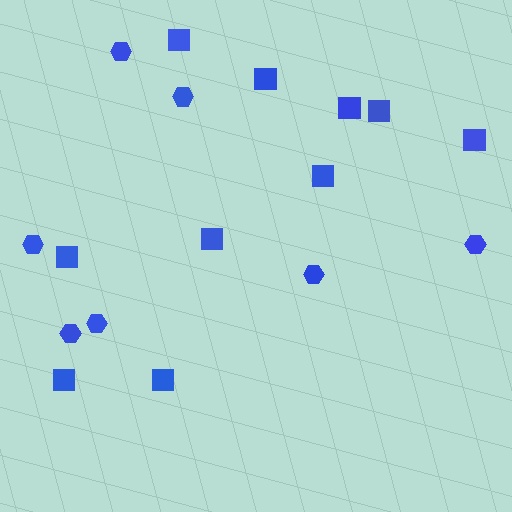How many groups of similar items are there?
There are 2 groups: one group of hexagons (7) and one group of squares (10).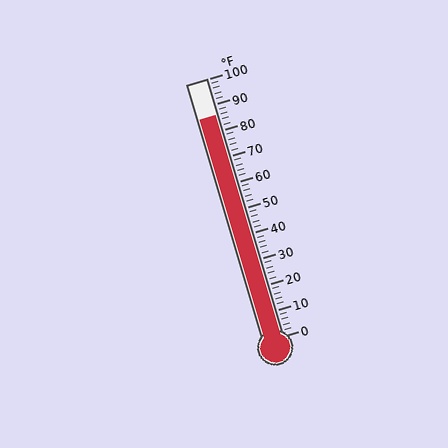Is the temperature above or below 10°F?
The temperature is above 10°F.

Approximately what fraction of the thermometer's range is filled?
The thermometer is filled to approximately 85% of its range.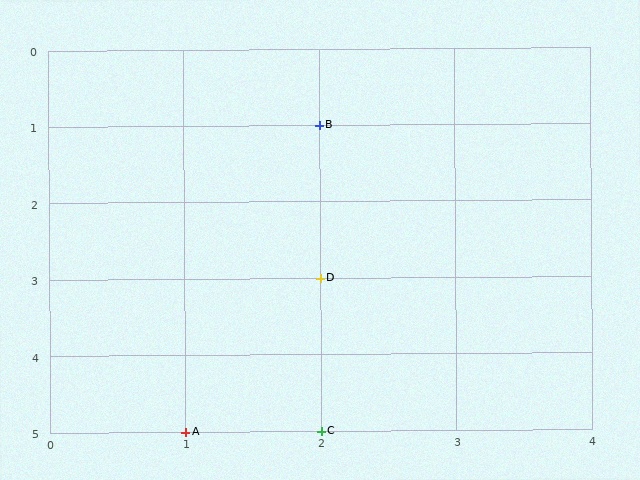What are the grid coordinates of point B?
Point B is at grid coordinates (2, 1).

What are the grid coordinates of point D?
Point D is at grid coordinates (2, 3).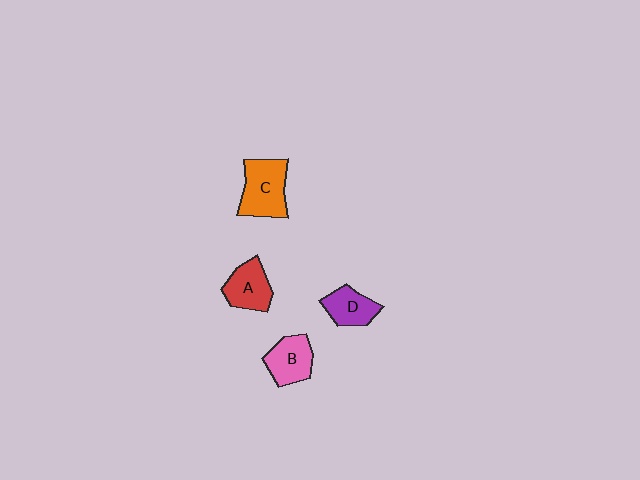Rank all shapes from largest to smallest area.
From largest to smallest: C (orange), B (pink), A (red), D (purple).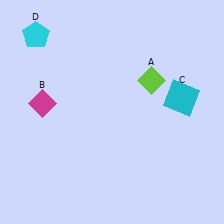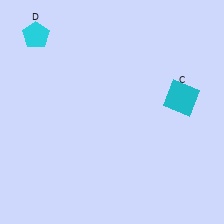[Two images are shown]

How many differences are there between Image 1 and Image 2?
There are 2 differences between the two images.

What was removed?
The lime diamond (A), the magenta diamond (B) were removed in Image 2.